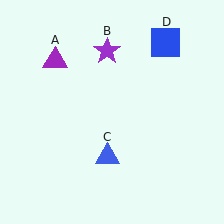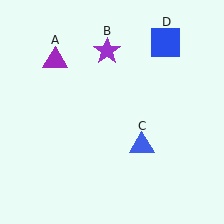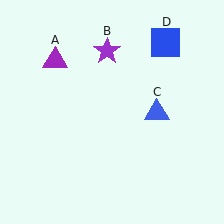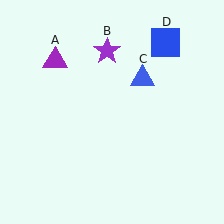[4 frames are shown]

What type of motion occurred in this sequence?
The blue triangle (object C) rotated counterclockwise around the center of the scene.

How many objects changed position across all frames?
1 object changed position: blue triangle (object C).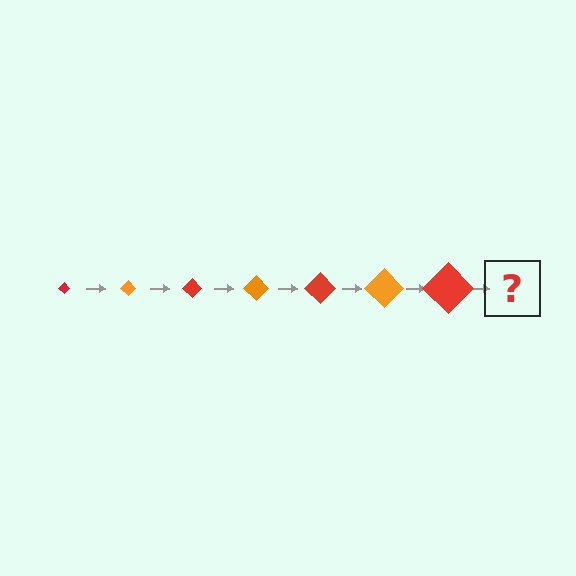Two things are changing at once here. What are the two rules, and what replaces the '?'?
The two rules are that the diamond grows larger each step and the color cycles through red and orange. The '?' should be an orange diamond, larger than the previous one.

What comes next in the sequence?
The next element should be an orange diamond, larger than the previous one.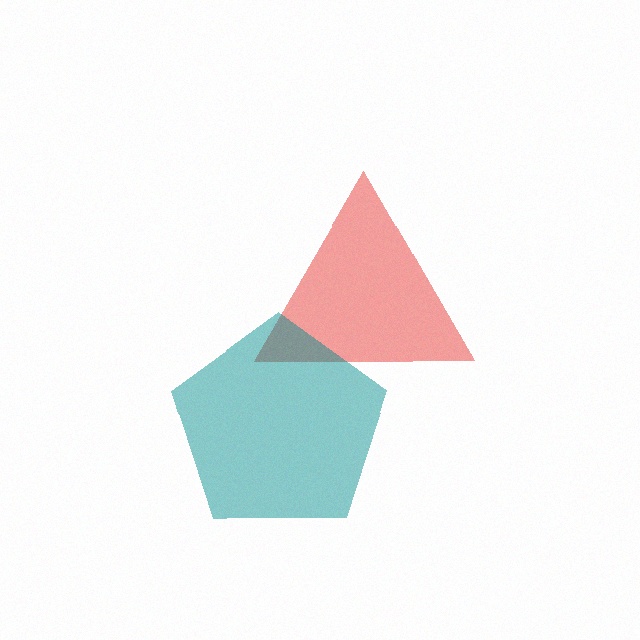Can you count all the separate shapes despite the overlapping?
Yes, there are 2 separate shapes.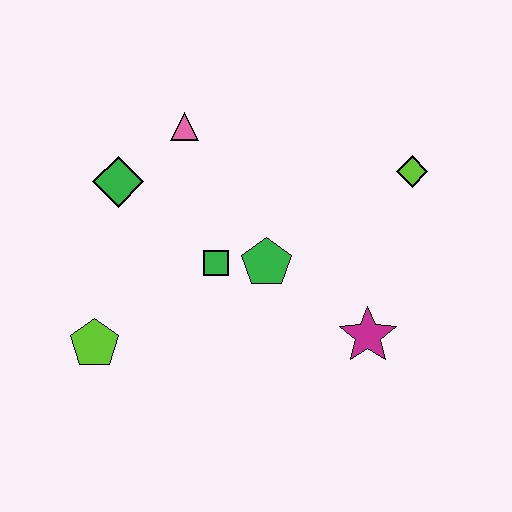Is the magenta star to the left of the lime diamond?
Yes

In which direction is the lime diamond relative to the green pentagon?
The lime diamond is to the right of the green pentagon.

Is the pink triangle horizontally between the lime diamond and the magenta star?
No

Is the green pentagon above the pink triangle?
No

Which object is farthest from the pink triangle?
The magenta star is farthest from the pink triangle.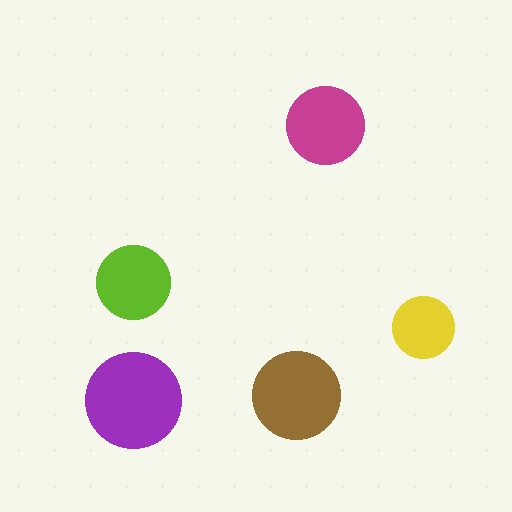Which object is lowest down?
The purple circle is bottommost.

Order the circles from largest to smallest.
the purple one, the brown one, the magenta one, the lime one, the yellow one.